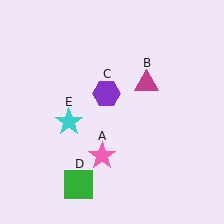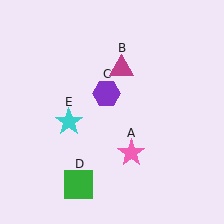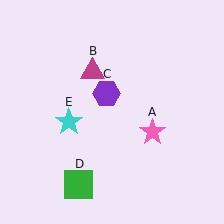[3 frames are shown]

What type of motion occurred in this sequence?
The pink star (object A), magenta triangle (object B) rotated counterclockwise around the center of the scene.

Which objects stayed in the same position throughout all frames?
Purple hexagon (object C) and green square (object D) and cyan star (object E) remained stationary.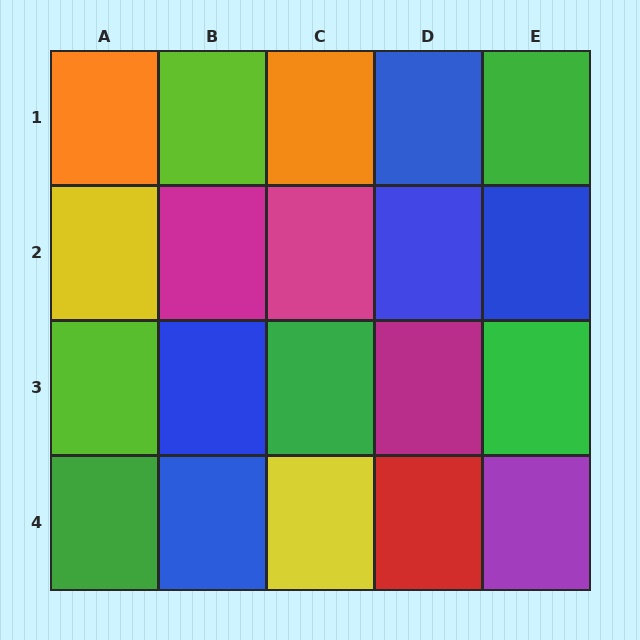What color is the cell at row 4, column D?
Red.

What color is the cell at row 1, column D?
Blue.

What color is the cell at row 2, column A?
Yellow.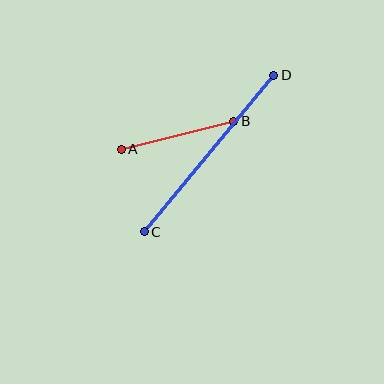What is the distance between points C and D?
The distance is approximately 203 pixels.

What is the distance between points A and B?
The distance is approximately 116 pixels.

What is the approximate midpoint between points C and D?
The midpoint is at approximately (209, 153) pixels.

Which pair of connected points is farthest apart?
Points C and D are farthest apart.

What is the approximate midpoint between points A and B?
The midpoint is at approximately (177, 135) pixels.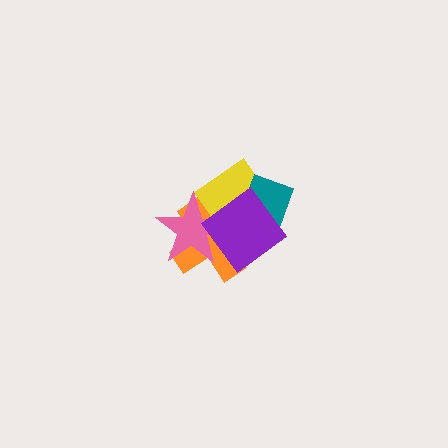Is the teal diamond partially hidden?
Yes, it is partially covered by another shape.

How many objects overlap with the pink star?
3 objects overlap with the pink star.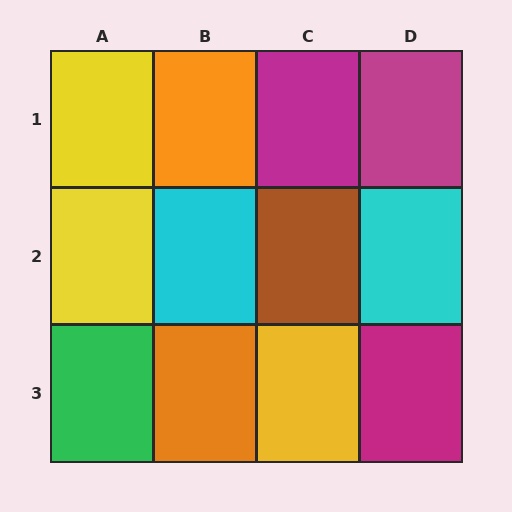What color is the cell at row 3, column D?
Magenta.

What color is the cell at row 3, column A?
Green.